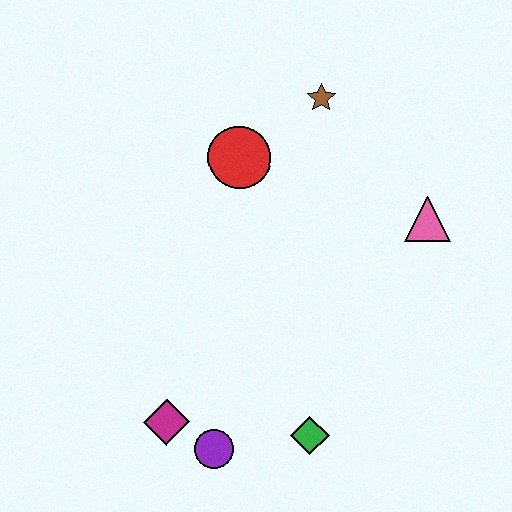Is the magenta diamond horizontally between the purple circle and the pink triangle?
No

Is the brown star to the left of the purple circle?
No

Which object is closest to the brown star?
The red circle is closest to the brown star.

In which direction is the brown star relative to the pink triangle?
The brown star is above the pink triangle.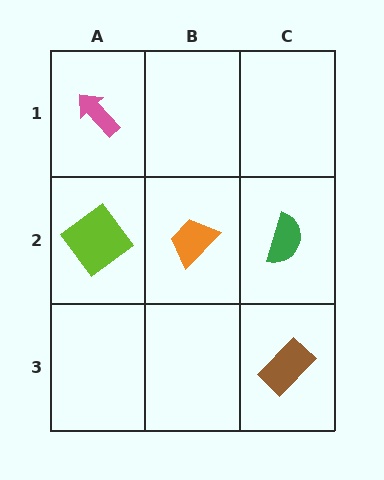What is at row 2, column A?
A lime diamond.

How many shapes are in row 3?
1 shape.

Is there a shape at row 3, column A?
No, that cell is empty.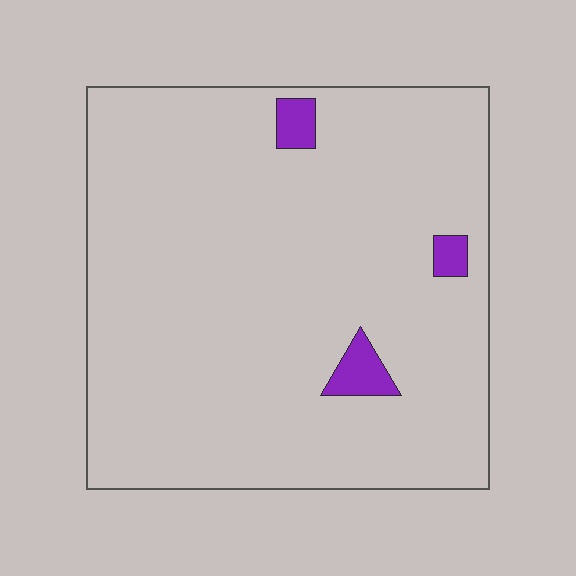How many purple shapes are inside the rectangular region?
3.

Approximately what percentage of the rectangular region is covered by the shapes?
Approximately 5%.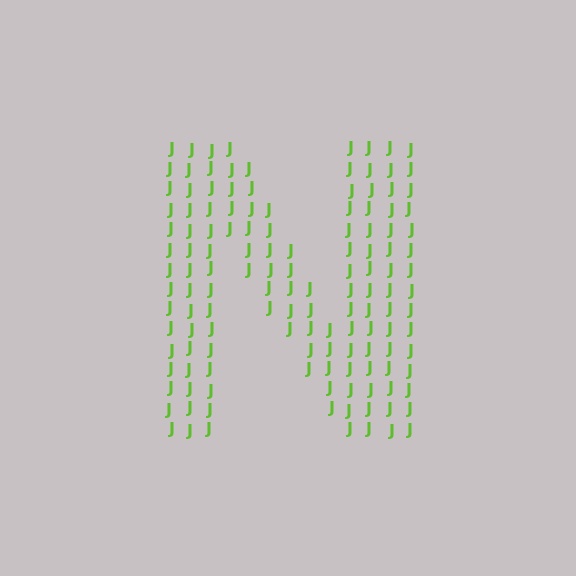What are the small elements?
The small elements are letter J's.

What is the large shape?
The large shape is the letter N.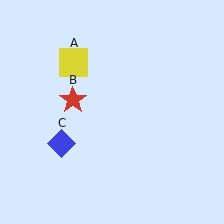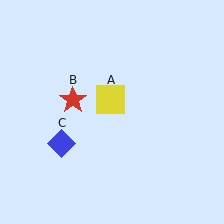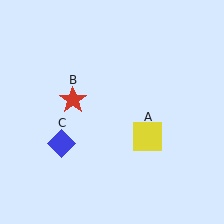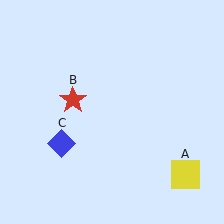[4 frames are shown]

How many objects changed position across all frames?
1 object changed position: yellow square (object A).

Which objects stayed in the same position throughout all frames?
Red star (object B) and blue diamond (object C) remained stationary.